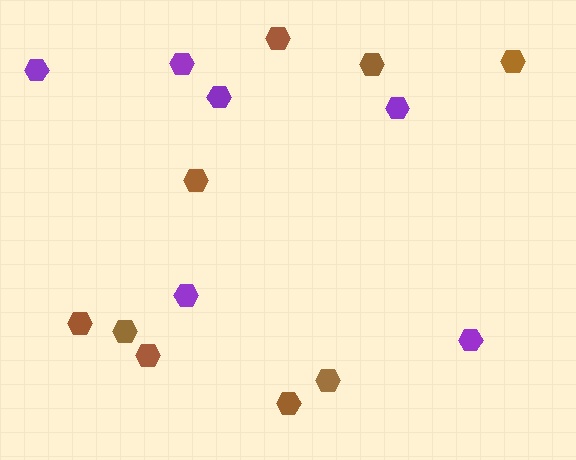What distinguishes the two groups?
There are 2 groups: one group of brown hexagons (9) and one group of purple hexagons (6).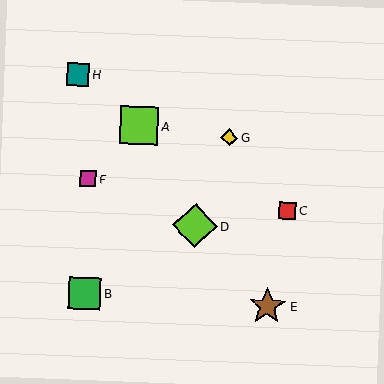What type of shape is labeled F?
Shape F is a magenta square.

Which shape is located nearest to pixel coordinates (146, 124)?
The lime square (labeled A) at (139, 126) is nearest to that location.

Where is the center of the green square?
The center of the green square is at (85, 293).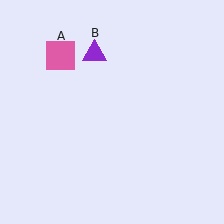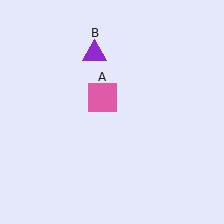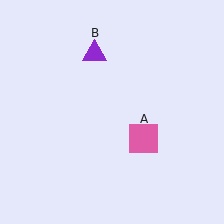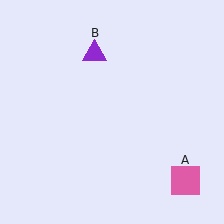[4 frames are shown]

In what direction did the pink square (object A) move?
The pink square (object A) moved down and to the right.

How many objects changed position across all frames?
1 object changed position: pink square (object A).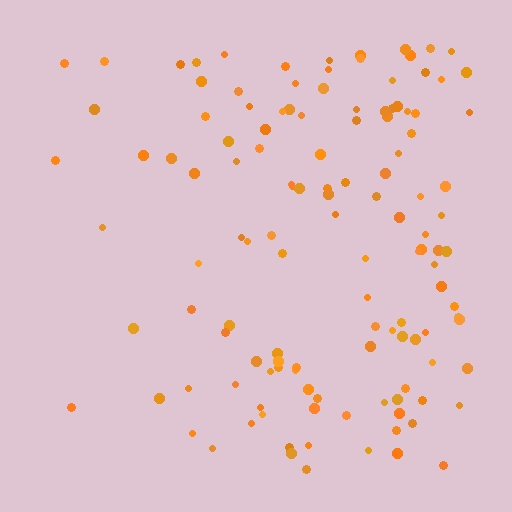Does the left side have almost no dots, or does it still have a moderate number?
Still a moderate number, just noticeably fewer than the right.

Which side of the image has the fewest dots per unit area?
The left.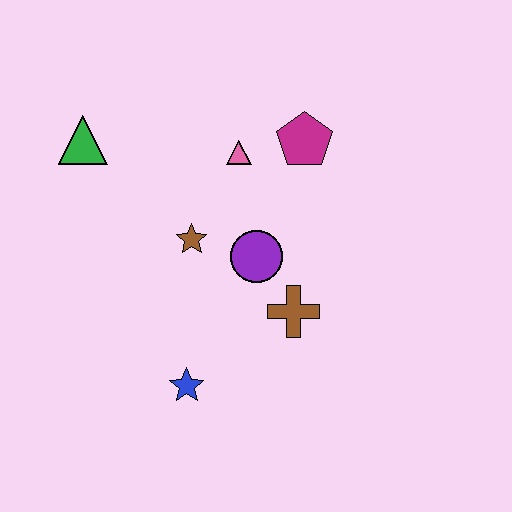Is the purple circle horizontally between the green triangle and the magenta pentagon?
Yes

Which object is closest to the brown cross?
The purple circle is closest to the brown cross.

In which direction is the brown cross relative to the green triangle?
The brown cross is to the right of the green triangle.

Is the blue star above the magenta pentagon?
No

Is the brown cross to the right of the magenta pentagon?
No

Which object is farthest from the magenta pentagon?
The blue star is farthest from the magenta pentagon.